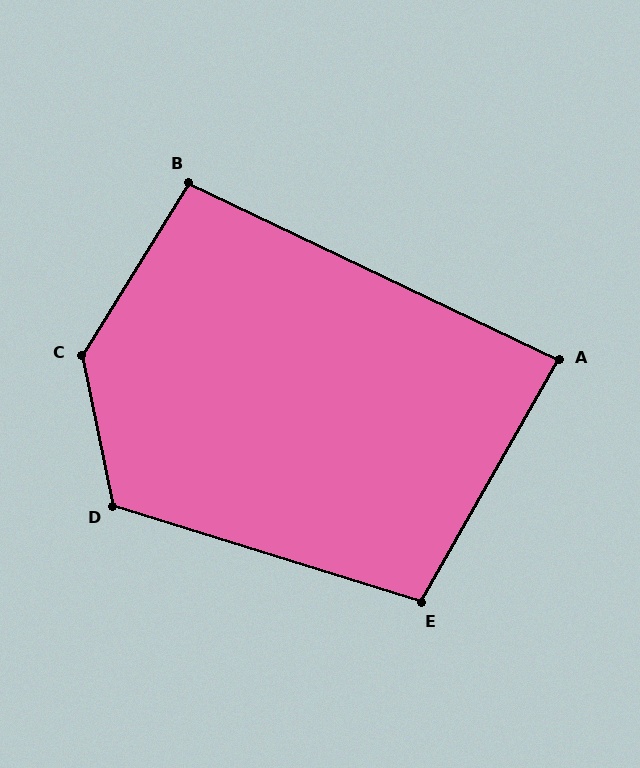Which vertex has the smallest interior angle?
A, at approximately 86 degrees.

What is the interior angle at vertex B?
Approximately 96 degrees (obtuse).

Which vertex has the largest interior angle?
C, at approximately 136 degrees.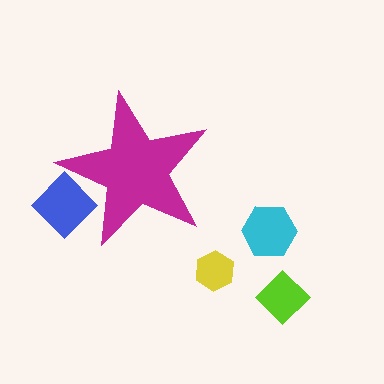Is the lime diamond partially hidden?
No, the lime diamond is fully visible.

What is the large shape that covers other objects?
A magenta star.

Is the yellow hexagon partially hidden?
No, the yellow hexagon is fully visible.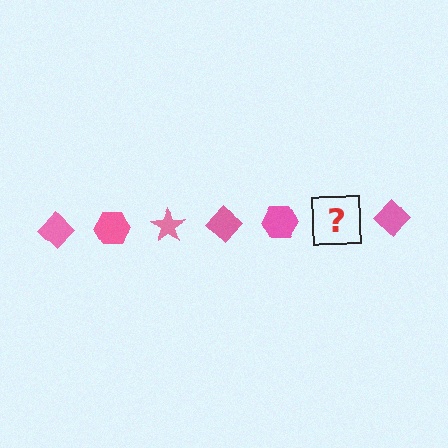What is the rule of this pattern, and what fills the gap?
The rule is that the pattern cycles through diamond, hexagon, star shapes in pink. The gap should be filled with a pink star.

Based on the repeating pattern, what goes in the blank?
The blank should be a pink star.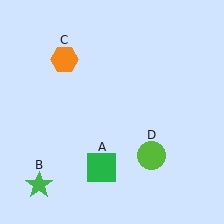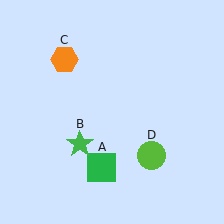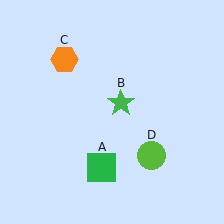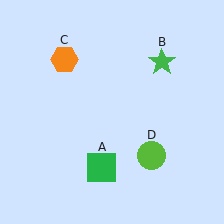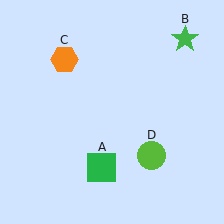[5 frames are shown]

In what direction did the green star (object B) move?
The green star (object B) moved up and to the right.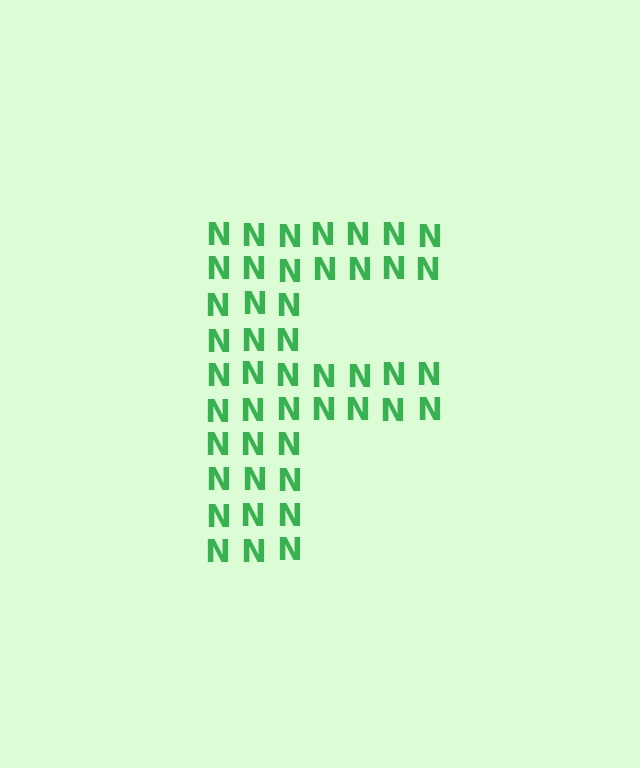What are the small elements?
The small elements are letter N's.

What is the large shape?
The large shape is the letter F.